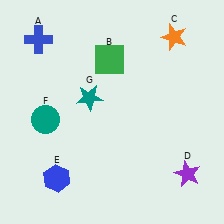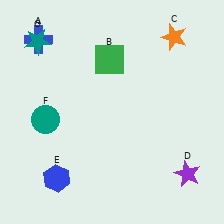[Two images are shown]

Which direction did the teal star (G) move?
The teal star (G) moved up.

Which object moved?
The teal star (G) moved up.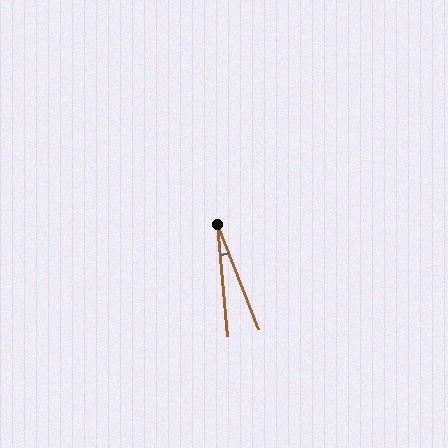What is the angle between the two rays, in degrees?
Approximately 16 degrees.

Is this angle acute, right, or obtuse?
It is acute.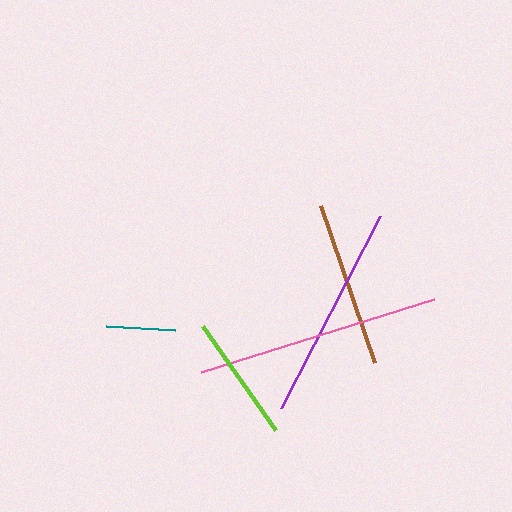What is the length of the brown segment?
The brown segment is approximately 165 pixels long.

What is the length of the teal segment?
The teal segment is approximately 70 pixels long.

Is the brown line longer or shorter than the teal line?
The brown line is longer than the teal line.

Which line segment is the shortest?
The teal line is the shortest at approximately 70 pixels.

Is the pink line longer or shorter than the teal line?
The pink line is longer than the teal line.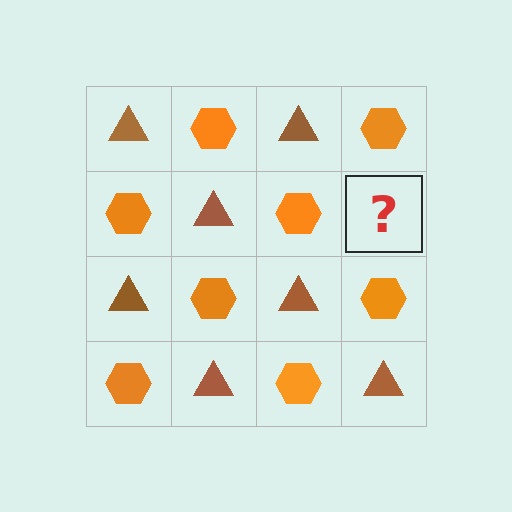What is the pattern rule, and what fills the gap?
The rule is that it alternates brown triangle and orange hexagon in a checkerboard pattern. The gap should be filled with a brown triangle.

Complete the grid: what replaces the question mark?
The question mark should be replaced with a brown triangle.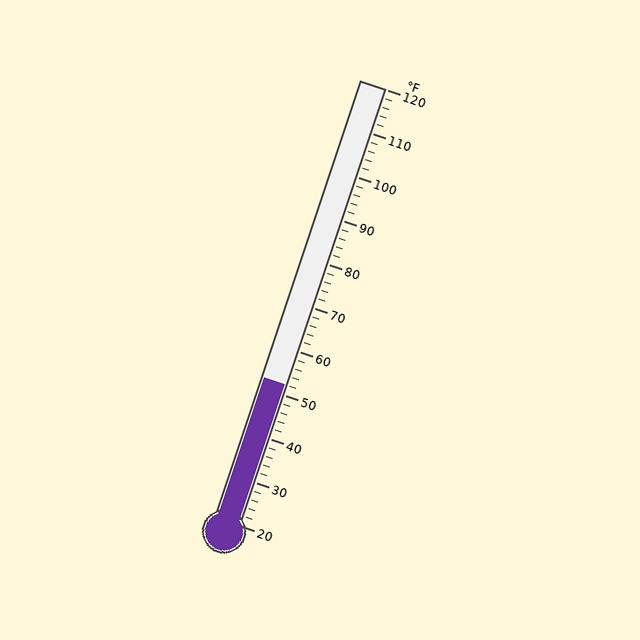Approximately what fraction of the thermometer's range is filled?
The thermometer is filled to approximately 30% of its range.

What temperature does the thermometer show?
The thermometer shows approximately 52°F.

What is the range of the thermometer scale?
The thermometer scale ranges from 20°F to 120°F.